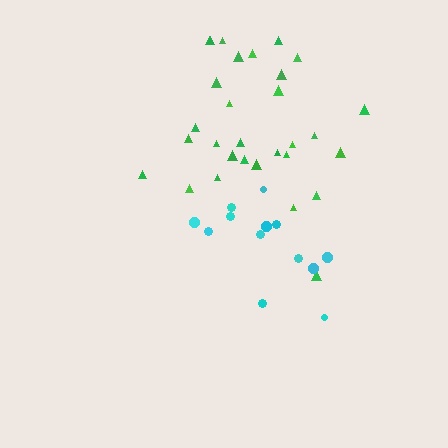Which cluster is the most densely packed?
Cyan.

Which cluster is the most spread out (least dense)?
Green.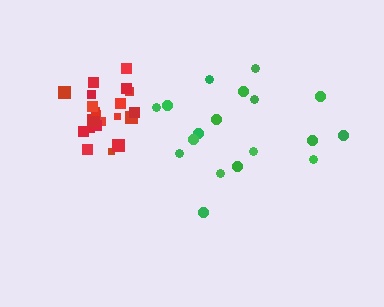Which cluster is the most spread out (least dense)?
Green.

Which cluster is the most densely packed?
Red.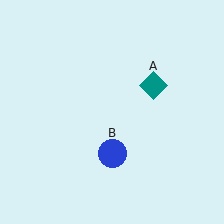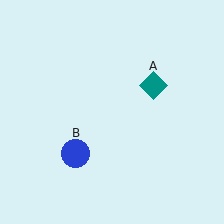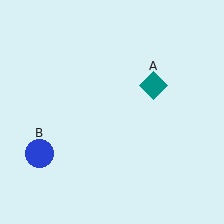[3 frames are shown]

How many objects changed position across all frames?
1 object changed position: blue circle (object B).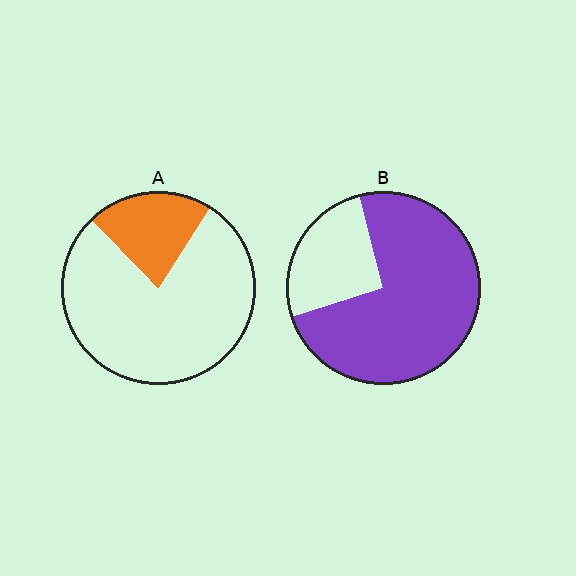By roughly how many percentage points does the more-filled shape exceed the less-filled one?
By roughly 55 percentage points (B over A).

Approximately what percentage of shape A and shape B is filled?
A is approximately 20% and B is approximately 75%.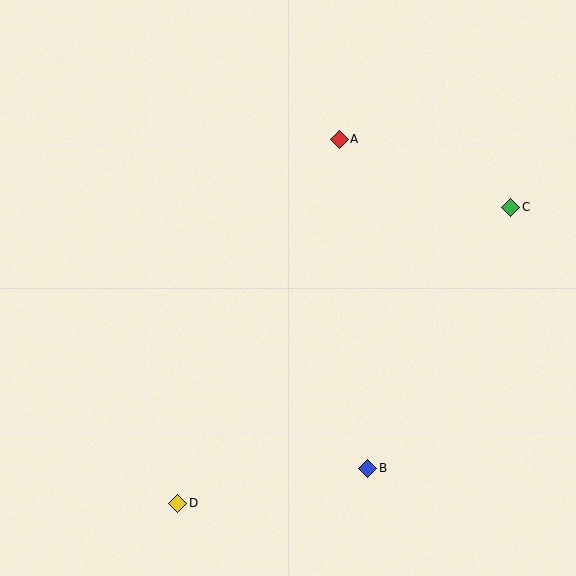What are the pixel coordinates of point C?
Point C is at (511, 207).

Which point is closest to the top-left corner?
Point A is closest to the top-left corner.